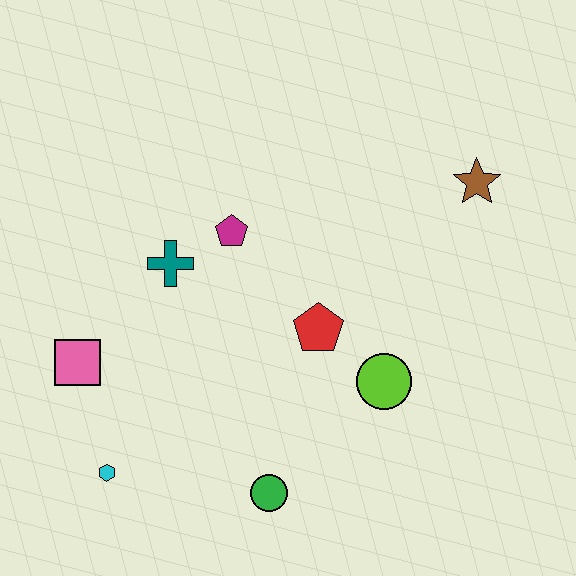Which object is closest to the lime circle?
The red pentagon is closest to the lime circle.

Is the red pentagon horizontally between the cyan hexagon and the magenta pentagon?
No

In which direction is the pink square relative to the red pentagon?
The pink square is to the left of the red pentagon.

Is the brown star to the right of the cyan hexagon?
Yes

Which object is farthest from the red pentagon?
The cyan hexagon is farthest from the red pentagon.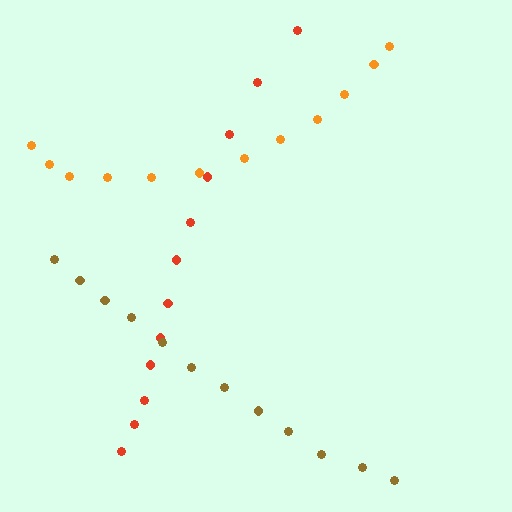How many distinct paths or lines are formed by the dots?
There are 3 distinct paths.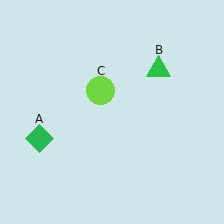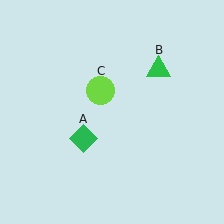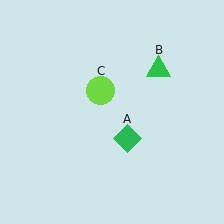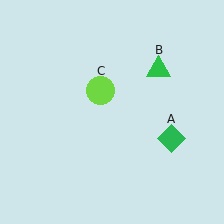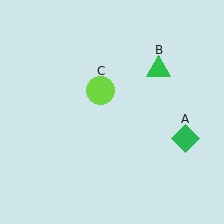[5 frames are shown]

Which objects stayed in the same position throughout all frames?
Green triangle (object B) and lime circle (object C) remained stationary.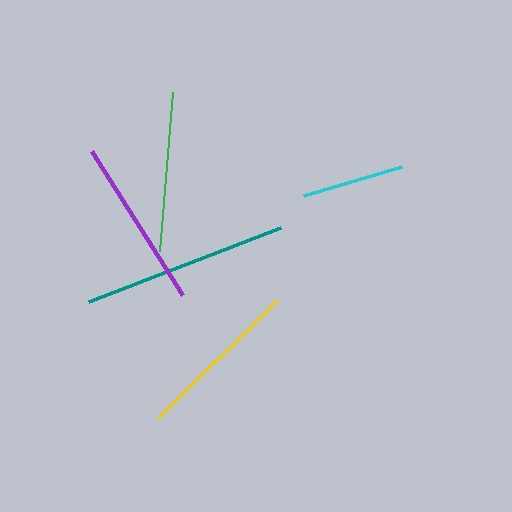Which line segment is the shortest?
The cyan line is the shortest at approximately 102 pixels.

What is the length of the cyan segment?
The cyan segment is approximately 102 pixels long.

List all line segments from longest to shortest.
From longest to shortest: teal, purple, yellow, green, cyan.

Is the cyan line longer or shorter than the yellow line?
The yellow line is longer than the cyan line.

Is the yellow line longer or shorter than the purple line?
The purple line is longer than the yellow line.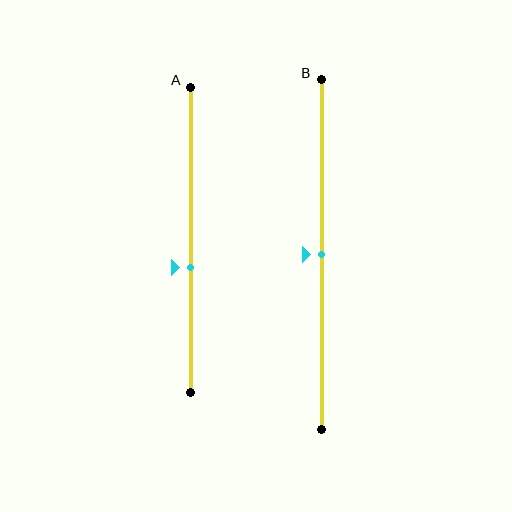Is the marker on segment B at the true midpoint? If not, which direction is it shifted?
Yes, the marker on segment B is at the true midpoint.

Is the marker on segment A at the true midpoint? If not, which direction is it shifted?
No, the marker on segment A is shifted downward by about 9% of the segment length.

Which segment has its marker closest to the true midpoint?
Segment B has its marker closest to the true midpoint.